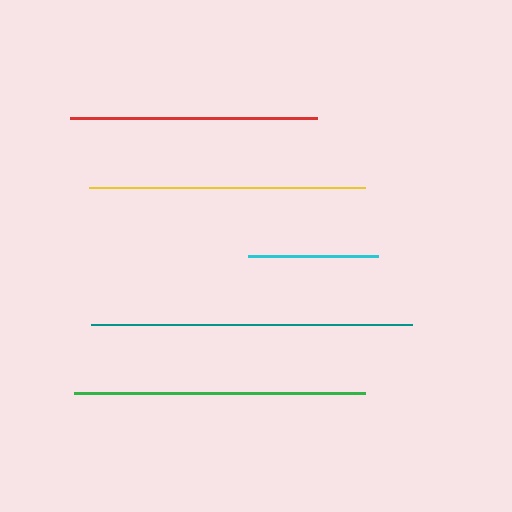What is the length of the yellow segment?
The yellow segment is approximately 276 pixels long.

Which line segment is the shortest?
The cyan line is the shortest at approximately 130 pixels.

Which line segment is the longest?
The teal line is the longest at approximately 321 pixels.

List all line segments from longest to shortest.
From longest to shortest: teal, green, yellow, red, cyan.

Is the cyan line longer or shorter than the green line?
The green line is longer than the cyan line.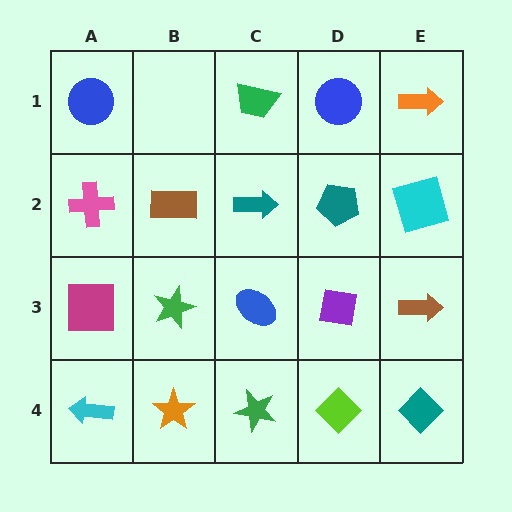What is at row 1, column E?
An orange arrow.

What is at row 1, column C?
A green trapezoid.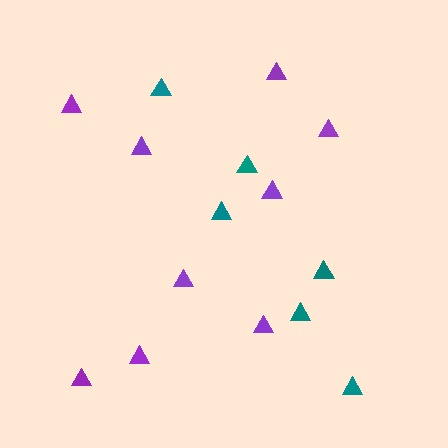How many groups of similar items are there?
There are 2 groups: one group of teal triangles (6) and one group of purple triangles (9).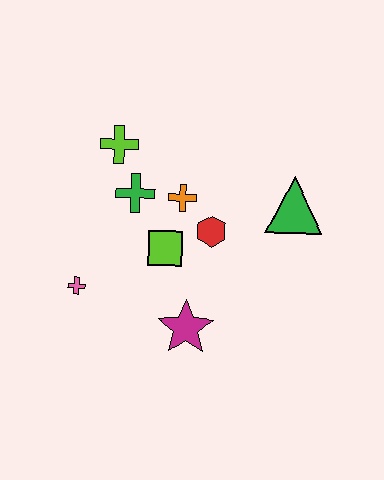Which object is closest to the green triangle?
The red hexagon is closest to the green triangle.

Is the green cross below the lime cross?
Yes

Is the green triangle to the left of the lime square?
No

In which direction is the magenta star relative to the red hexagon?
The magenta star is below the red hexagon.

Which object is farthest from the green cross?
The green triangle is farthest from the green cross.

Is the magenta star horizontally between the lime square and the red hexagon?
Yes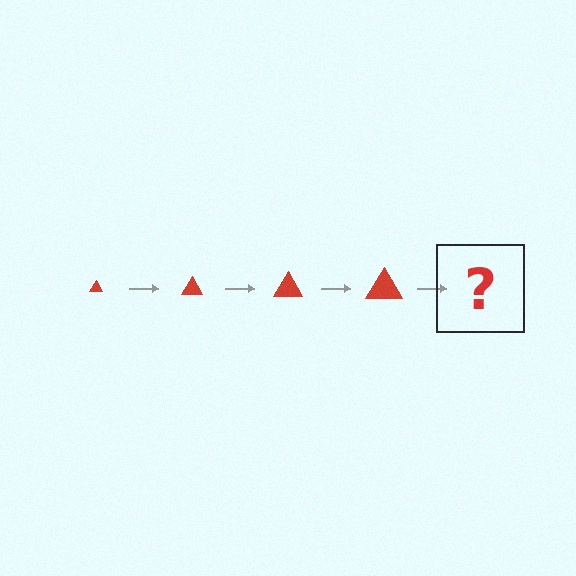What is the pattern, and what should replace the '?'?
The pattern is that the triangle gets progressively larger each step. The '?' should be a red triangle, larger than the previous one.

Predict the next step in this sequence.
The next step is a red triangle, larger than the previous one.